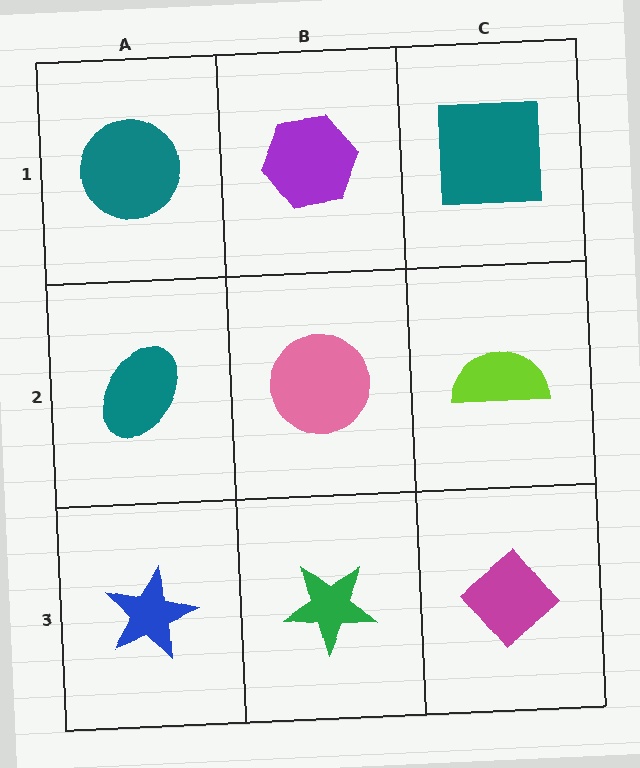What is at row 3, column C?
A magenta diamond.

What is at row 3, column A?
A blue star.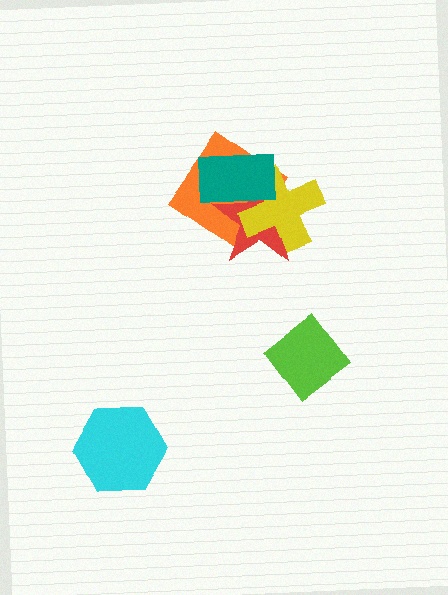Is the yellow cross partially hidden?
Yes, it is partially covered by another shape.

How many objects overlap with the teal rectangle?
3 objects overlap with the teal rectangle.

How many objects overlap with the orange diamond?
3 objects overlap with the orange diamond.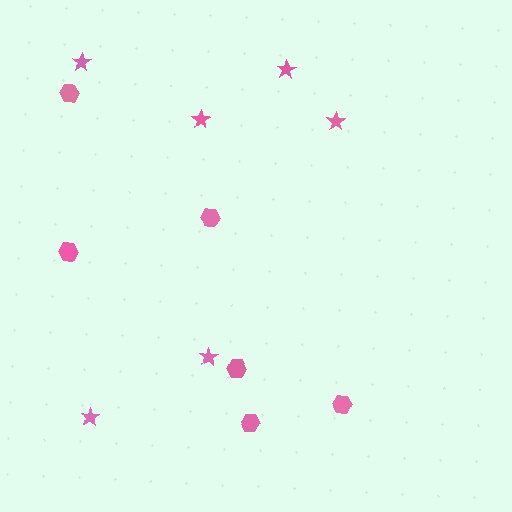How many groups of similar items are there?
There are 2 groups: one group of hexagons (6) and one group of stars (6).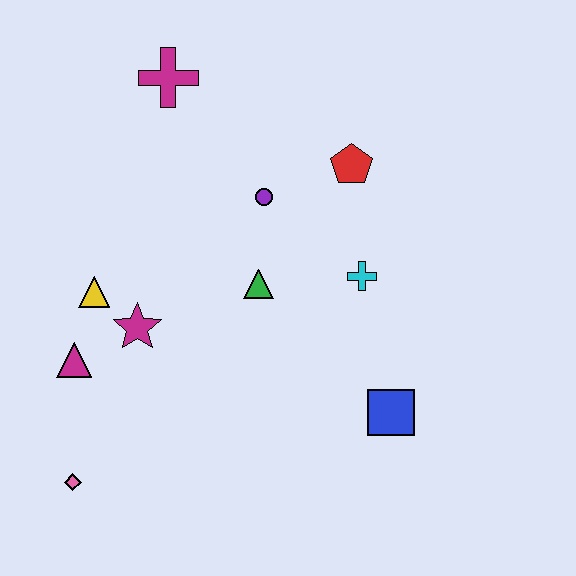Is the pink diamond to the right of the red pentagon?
No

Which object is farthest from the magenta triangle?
The red pentagon is farthest from the magenta triangle.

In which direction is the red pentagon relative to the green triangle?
The red pentagon is above the green triangle.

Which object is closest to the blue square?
The cyan cross is closest to the blue square.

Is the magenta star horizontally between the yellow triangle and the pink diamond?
No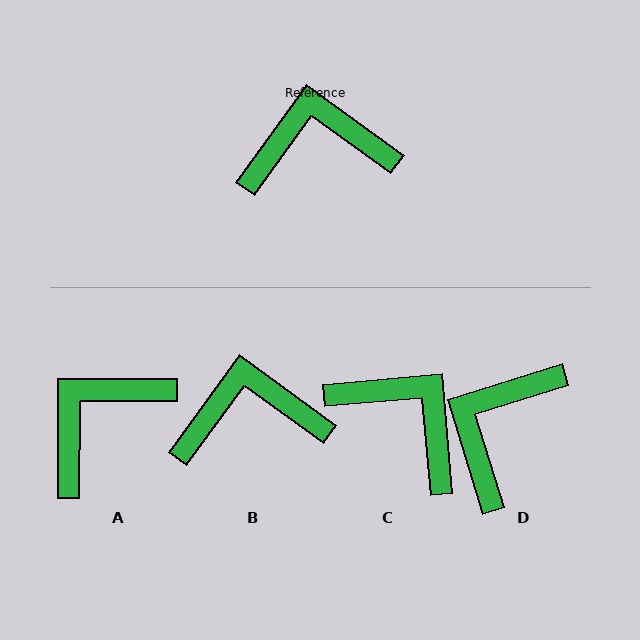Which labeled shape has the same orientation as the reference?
B.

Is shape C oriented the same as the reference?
No, it is off by about 49 degrees.